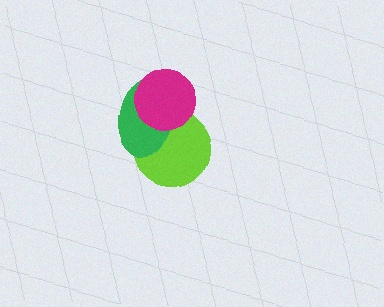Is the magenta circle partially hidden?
No, no other shape covers it.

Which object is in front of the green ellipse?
The magenta circle is in front of the green ellipse.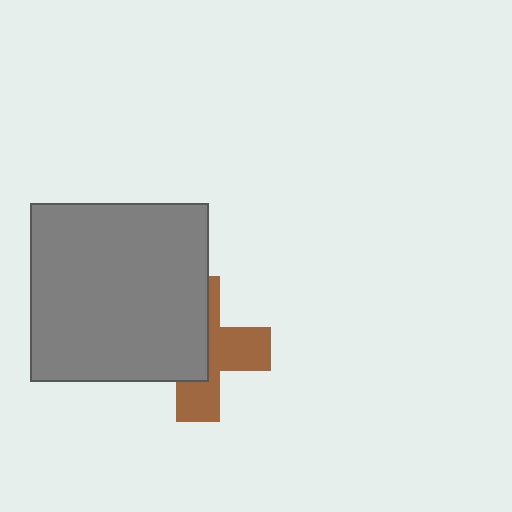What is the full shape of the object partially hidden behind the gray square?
The partially hidden object is a brown cross.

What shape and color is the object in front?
The object in front is a gray square.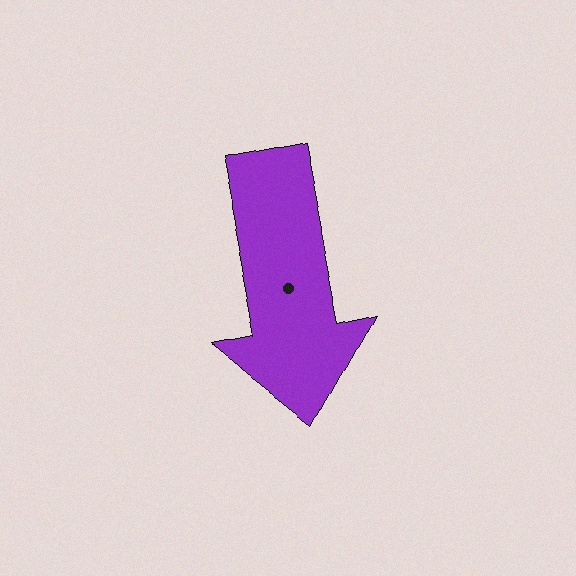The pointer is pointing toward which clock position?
Roughly 6 o'clock.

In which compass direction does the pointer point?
South.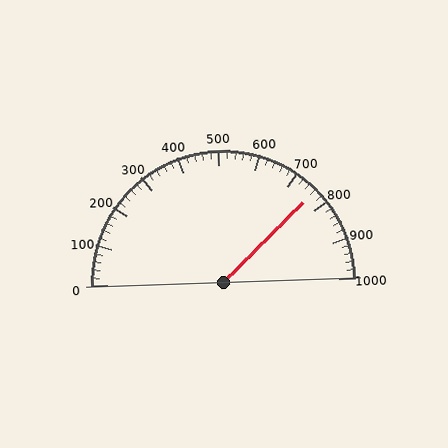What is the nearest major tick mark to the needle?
The nearest major tick mark is 800.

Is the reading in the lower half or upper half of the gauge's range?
The reading is in the upper half of the range (0 to 1000).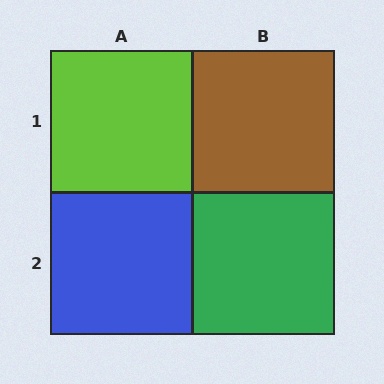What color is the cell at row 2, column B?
Green.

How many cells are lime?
1 cell is lime.